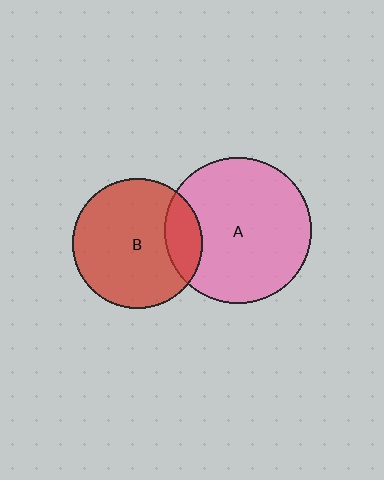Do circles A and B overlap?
Yes.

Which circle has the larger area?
Circle A (pink).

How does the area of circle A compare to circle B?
Approximately 1.3 times.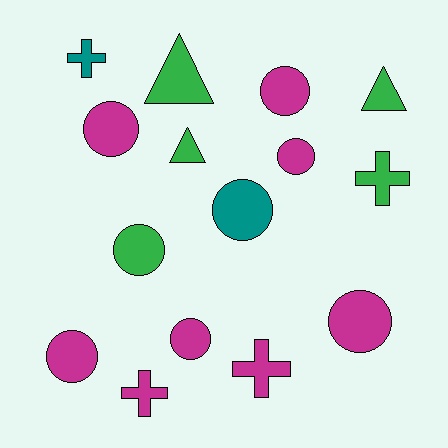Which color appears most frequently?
Magenta, with 8 objects.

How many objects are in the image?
There are 15 objects.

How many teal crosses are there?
There is 1 teal cross.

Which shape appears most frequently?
Circle, with 8 objects.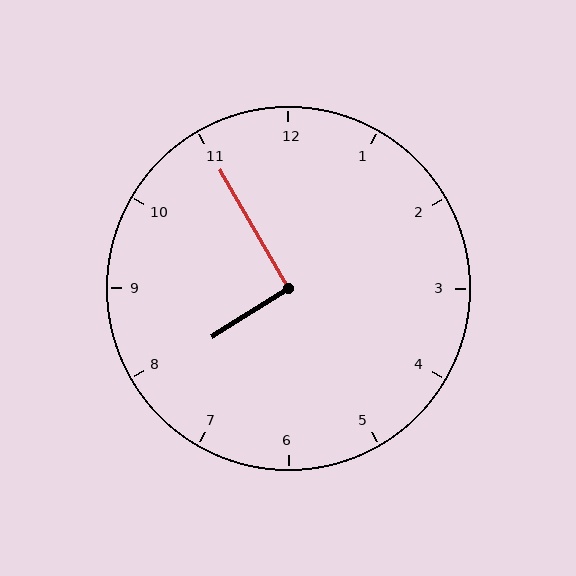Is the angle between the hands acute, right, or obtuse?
It is right.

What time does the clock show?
7:55.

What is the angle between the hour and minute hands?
Approximately 92 degrees.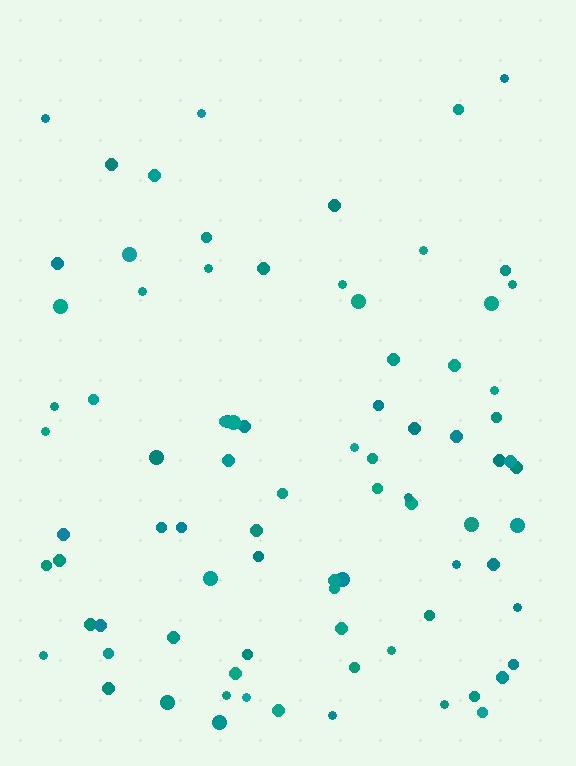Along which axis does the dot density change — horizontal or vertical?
Vertical.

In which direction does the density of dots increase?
From top to bottom, with the bottom side densest.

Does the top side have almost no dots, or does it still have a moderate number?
Still a moderate number, just noticeably fewer than the bottom.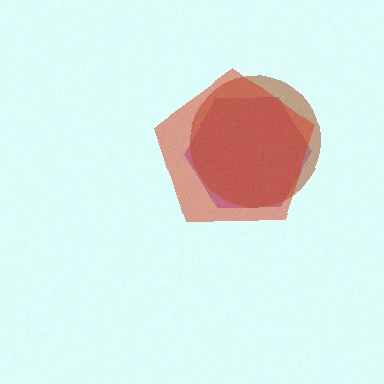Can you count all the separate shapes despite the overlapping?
Yes, there are 3 separate shapes.